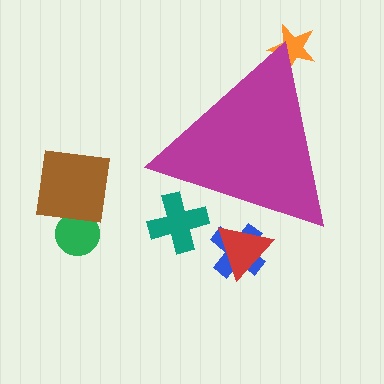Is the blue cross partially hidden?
Yes, the blue cross is partially hidden behind the magenta triangle.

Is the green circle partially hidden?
No, the green circle is fully visible.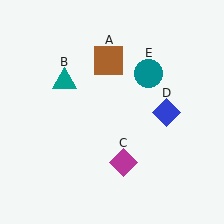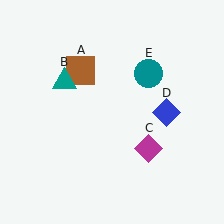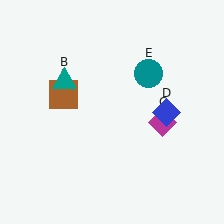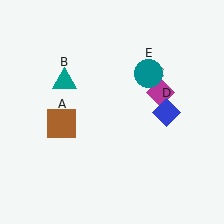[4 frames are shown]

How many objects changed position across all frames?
2 objects changed position: brown square (object A), magenta diamond (object C).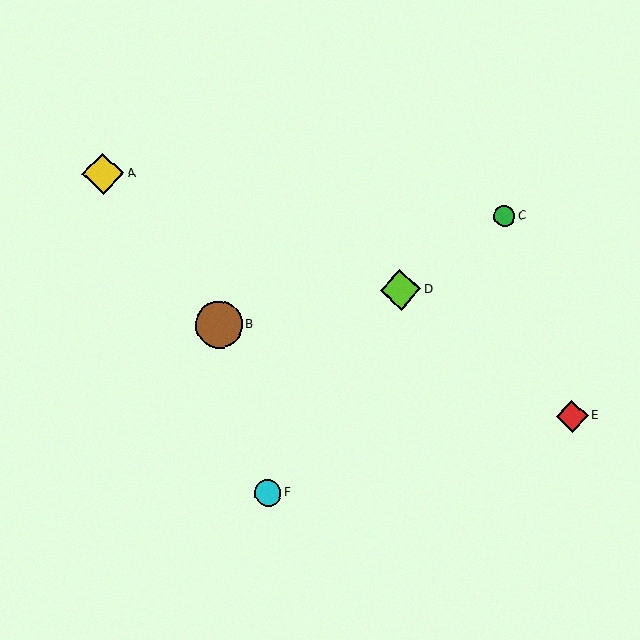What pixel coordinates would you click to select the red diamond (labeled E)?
Click at (572, 416) to select the red diamond E.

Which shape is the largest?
The brown circle (labeled B) is the largest.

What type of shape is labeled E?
Shape E is a red diamond.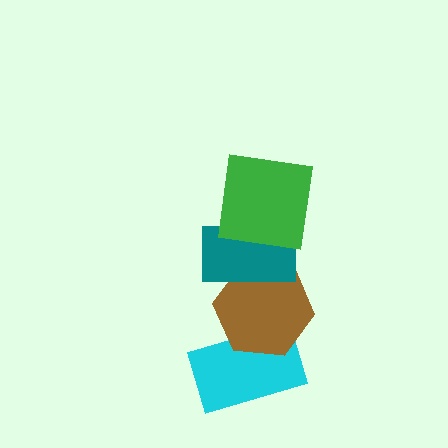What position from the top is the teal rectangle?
The teal rectangle is 2nd from the top.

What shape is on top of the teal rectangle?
The green square is on top of the teal rectangle.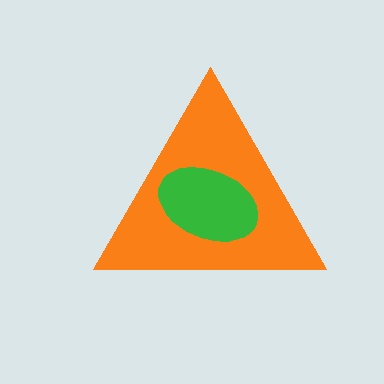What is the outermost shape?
The orange triangle.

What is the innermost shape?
The green ellipse.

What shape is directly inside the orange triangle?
The green ellipse.